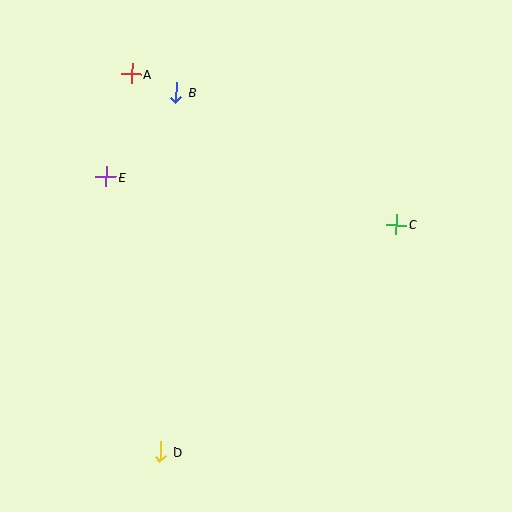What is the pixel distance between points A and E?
The distance between A and E is 106 pixels.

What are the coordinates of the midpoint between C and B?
The midpoint between C and B is at (286, 158).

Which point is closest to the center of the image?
Point C at (396, 224) is closest to the center.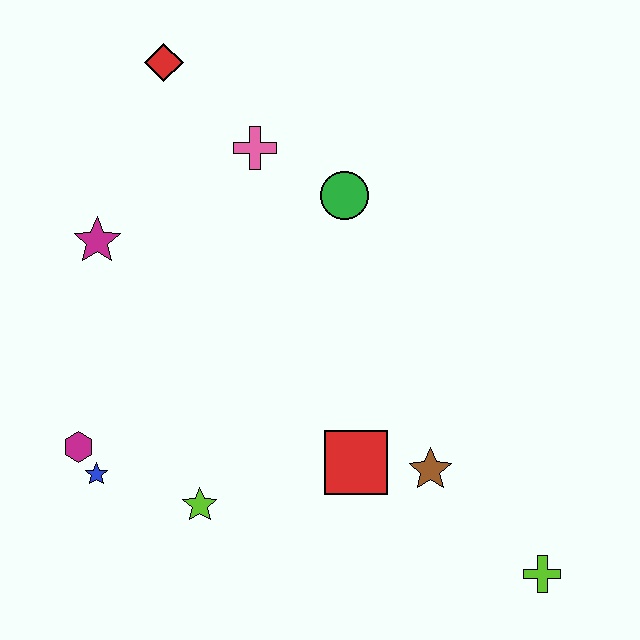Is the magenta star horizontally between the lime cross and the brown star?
No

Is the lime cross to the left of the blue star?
No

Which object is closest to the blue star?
The magenta hexagon is closest to the blue star.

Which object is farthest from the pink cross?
The lime cross is farthest from the pink cross.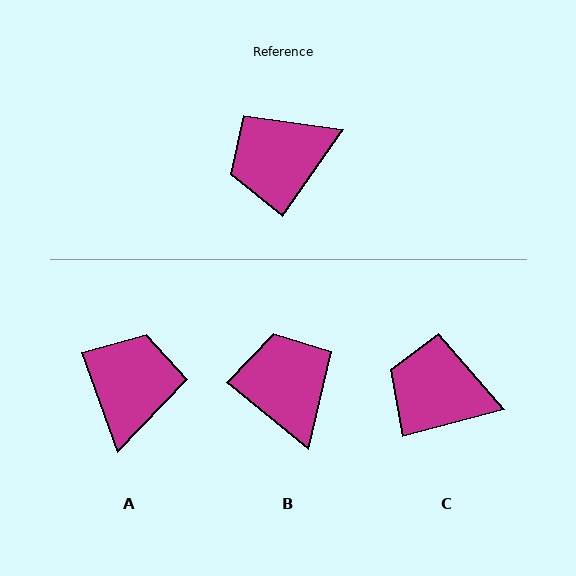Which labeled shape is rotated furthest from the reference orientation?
A, about 125 degrees away.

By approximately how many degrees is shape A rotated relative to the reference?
Approximately 125 degrees clockwise.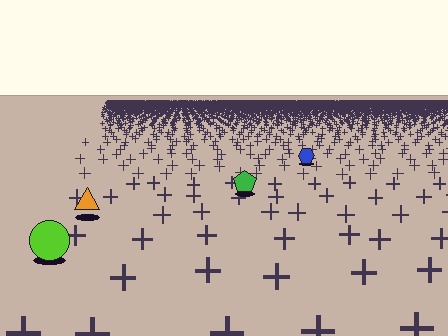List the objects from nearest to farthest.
From nearest to farthest: the lime circle, the orange triangle, the green pentagon, the blue hexagon.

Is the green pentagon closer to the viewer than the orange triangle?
No. The orange triangle is closer — you can tell from the texture gradient: the ground texture is coarser near it.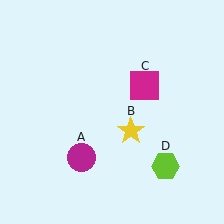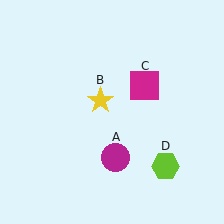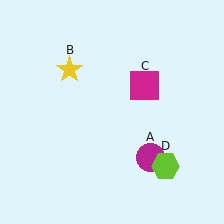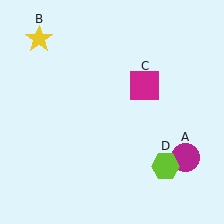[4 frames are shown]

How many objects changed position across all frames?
2 objects changed position: magenta circle (object A), yellow star (object B).